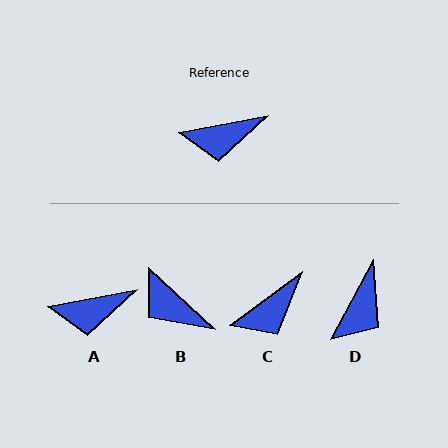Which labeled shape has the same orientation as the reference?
A.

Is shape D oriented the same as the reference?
No, it is off by about 51 degrees.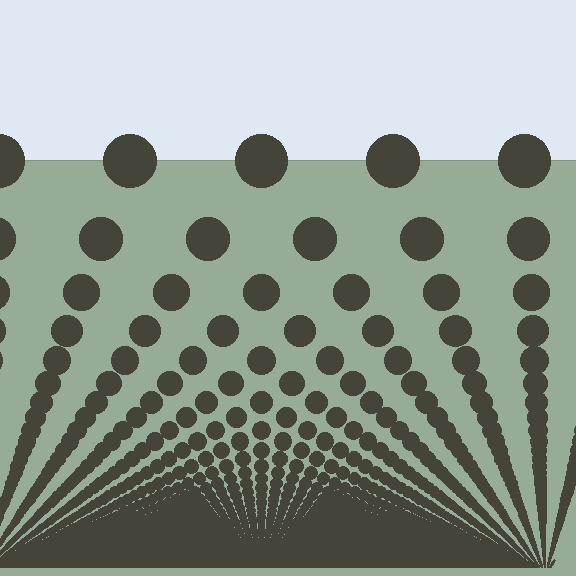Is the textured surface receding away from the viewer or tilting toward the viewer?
The surface appears to tilt toward the viewer. Texture elements get larger and sparser toward the top.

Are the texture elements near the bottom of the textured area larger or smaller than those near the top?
Smaller. The gradient is inverted — elements near the bottom are smaller and denser.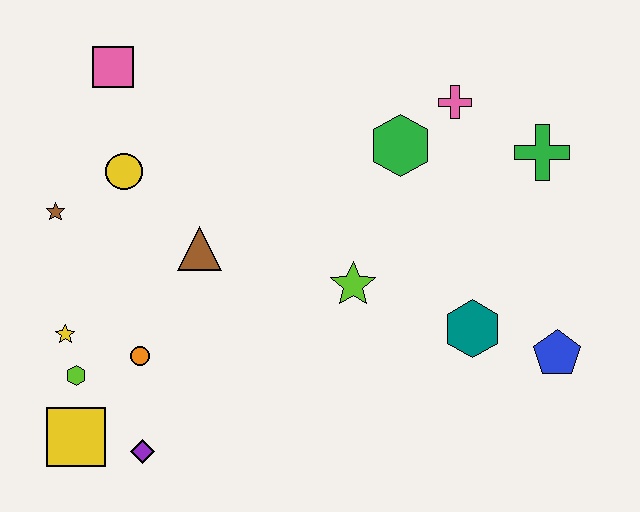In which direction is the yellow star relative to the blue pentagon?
The yellow star is to the left of the blue pentagon.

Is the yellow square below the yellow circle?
Yes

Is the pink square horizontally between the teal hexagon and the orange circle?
No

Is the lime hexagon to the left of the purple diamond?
Yes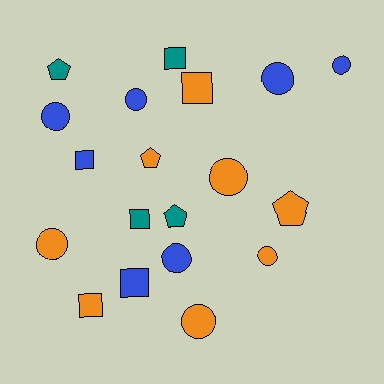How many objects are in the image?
There are 19 objects.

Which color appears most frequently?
Orange, with 8 objects.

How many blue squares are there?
There are 2 blue squares.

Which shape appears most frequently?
Circle, with 9 objects.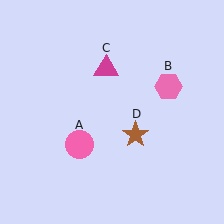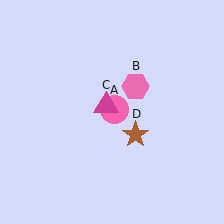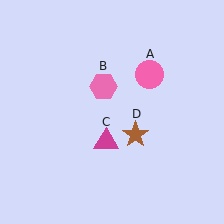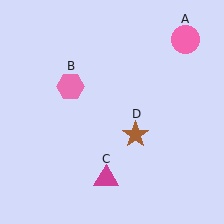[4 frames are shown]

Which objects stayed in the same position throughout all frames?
Brown star (object D) remained stationary.